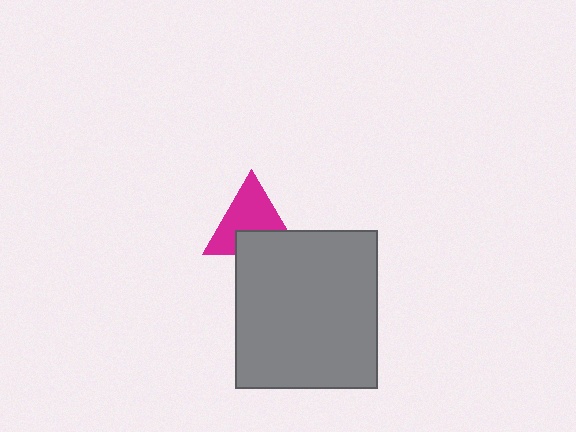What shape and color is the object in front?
The object in front is a gray rectangle.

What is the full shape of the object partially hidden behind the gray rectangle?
The partially hidden object is a magenta triangle.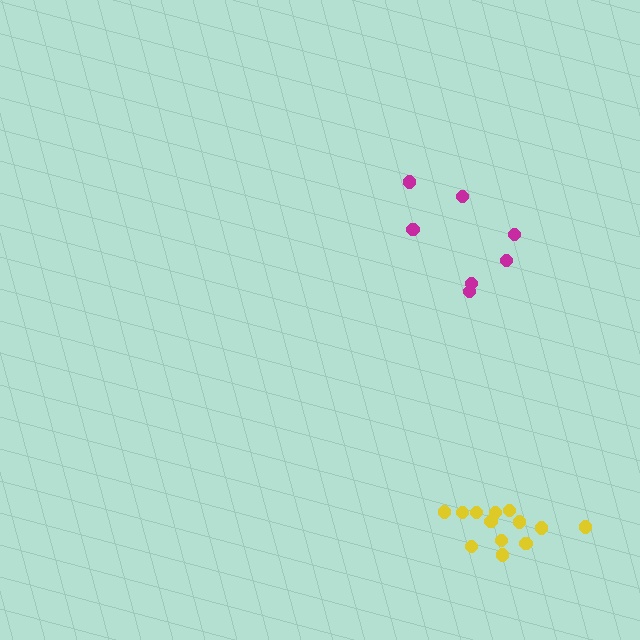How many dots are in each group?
Group 1: 7 dots, Group 2: 13 dots (20 total).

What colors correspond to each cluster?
The clusters are colored: magenta, yellow.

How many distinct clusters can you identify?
There are 2 distinct clusters.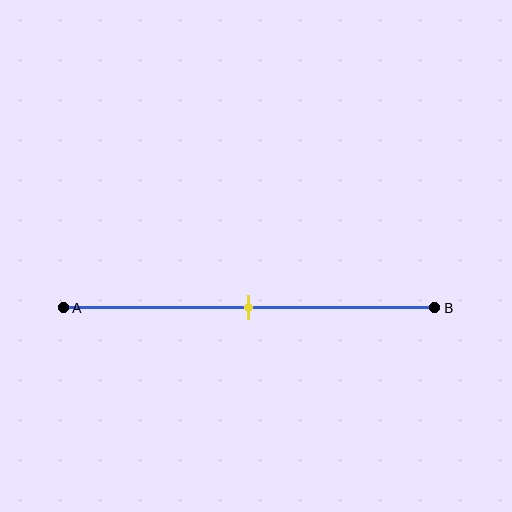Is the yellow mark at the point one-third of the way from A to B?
No, the mark is at about 50% from A, not at the 33% one-third point.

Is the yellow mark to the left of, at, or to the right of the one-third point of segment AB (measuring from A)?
The yellow mark is to the right of the one-third point of segment AB.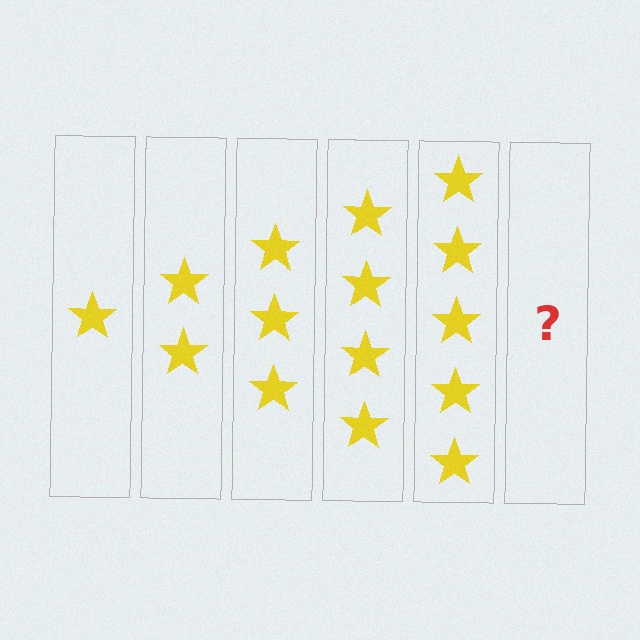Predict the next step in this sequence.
The next step is 6 stars.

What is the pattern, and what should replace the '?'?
The pattern is that each step adds one more star. The '?' should be 6 stars.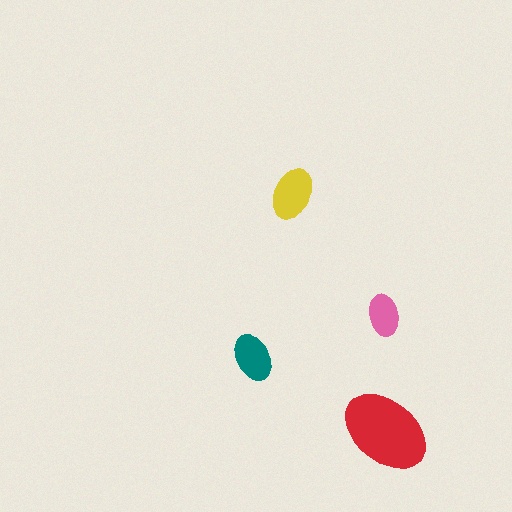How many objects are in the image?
There are 4 objects in the image.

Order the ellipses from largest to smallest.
the red one, the yellow one, the teal one, the pink one.